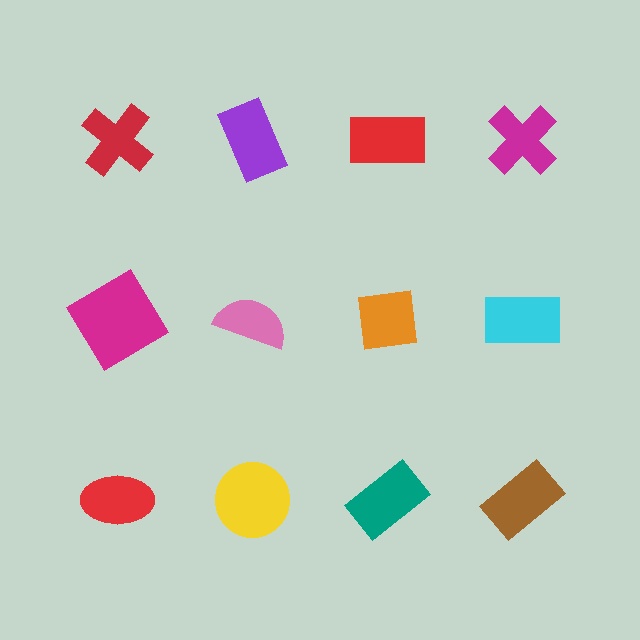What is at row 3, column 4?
A brown rectangle.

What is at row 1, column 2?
A purple rectangle.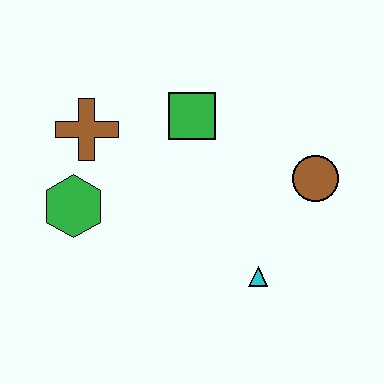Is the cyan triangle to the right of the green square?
Yes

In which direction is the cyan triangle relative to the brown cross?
The cyan triangle is to the right of the brown cross.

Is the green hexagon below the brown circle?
Yes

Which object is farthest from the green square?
The cyan triangle is farthest from the green square.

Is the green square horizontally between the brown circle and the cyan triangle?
No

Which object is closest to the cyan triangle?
The brown circle is closest to the cyan triangle.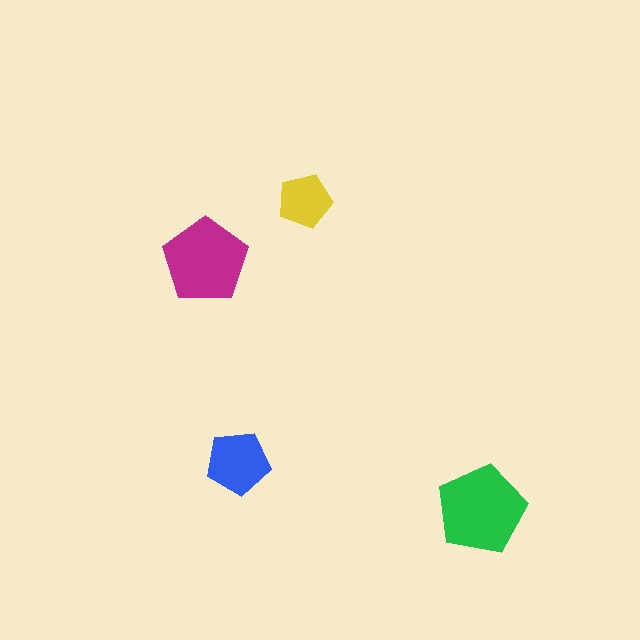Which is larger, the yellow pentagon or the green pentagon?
The green one.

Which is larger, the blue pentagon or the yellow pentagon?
The blue one.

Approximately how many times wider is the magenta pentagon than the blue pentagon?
About 1.5 times wider.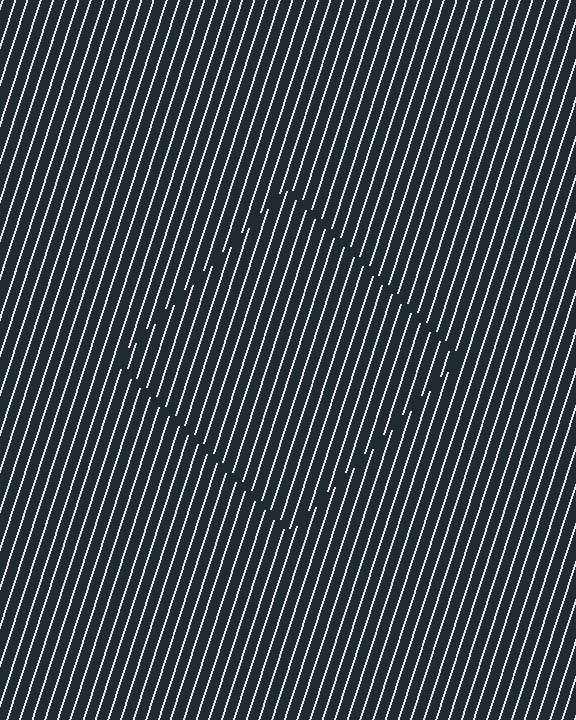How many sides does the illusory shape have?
4 sides — the line-ends trace a square.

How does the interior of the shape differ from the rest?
The interior of the shape contains the same grating, shifted by half a period — the contour is defined by the phase discontinuity where line-ends from the inner and outer gratings abut.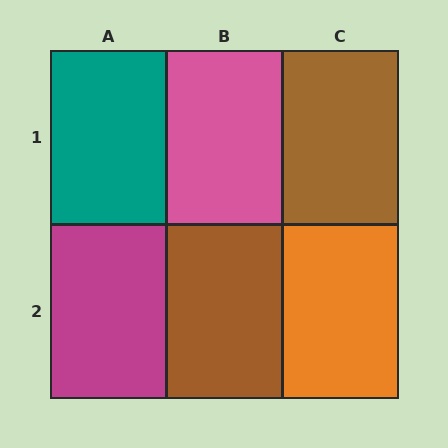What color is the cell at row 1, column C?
Brown.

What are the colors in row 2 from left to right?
Magenta, brown, orange.